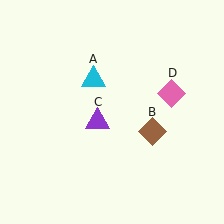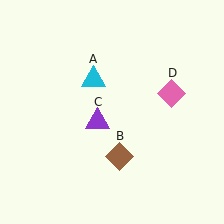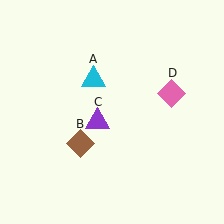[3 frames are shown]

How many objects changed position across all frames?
1 object changed position: brown diamond (object B).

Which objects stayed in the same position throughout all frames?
Cyan triangle (object A) and purple triangle (object C) and pink diamond (object D) remained stationary.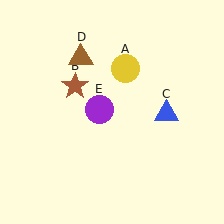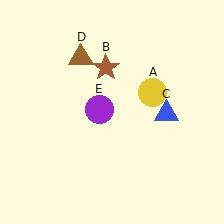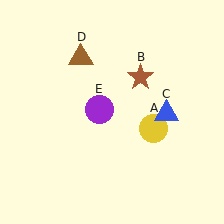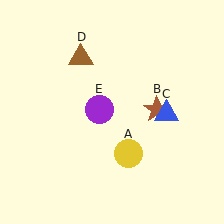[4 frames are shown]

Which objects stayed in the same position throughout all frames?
Blue triangle (object C) and brown triangle (object D) and purple circle (object E) remained stationary.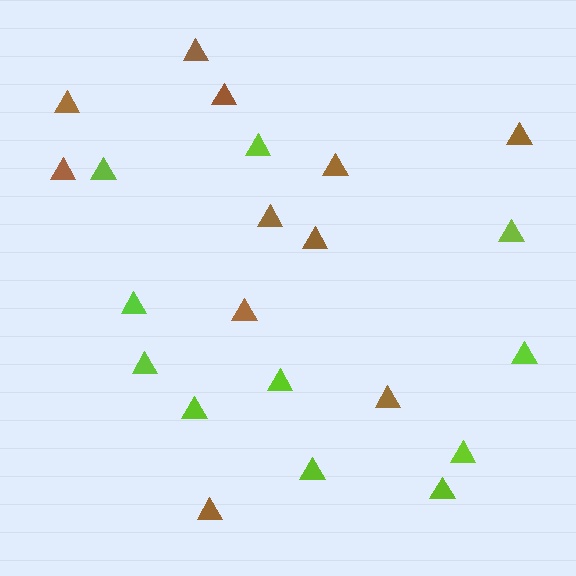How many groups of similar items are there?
There are 2 groups: one group of brown triangles (11) and one group of lime triangles (11).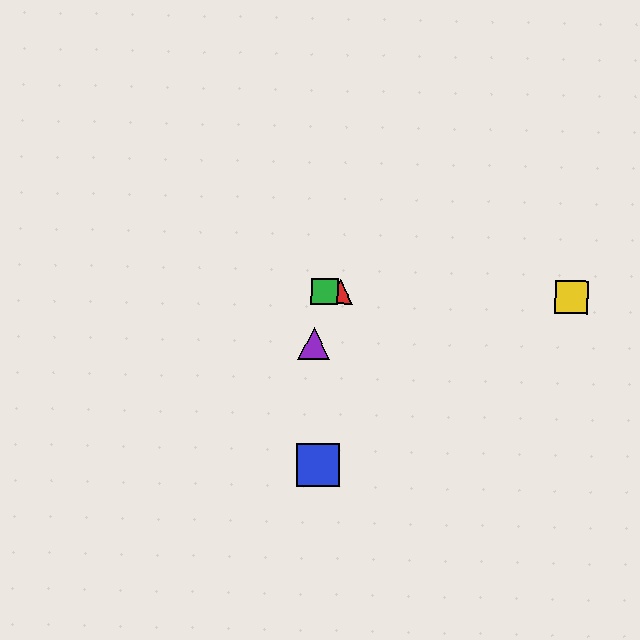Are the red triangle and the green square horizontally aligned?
Yes, both are at y≈292.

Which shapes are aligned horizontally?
The red triangle, the green square, the yellow square are aligned horizontally.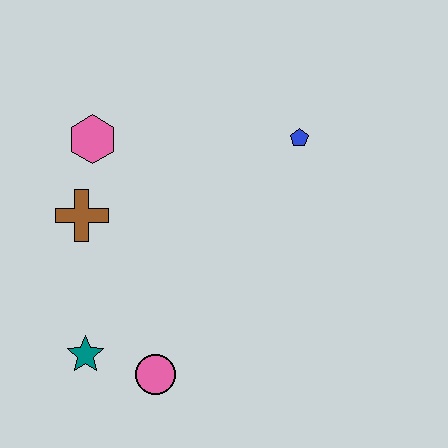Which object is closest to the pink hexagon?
The brown cross is closest to the pink hexagon.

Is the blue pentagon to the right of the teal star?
Yes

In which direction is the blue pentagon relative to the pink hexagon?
The blue pentagon is to the right of the pink hexagon.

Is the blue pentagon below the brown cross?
No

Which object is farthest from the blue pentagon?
The teal star is farthest from the blue pentagon.